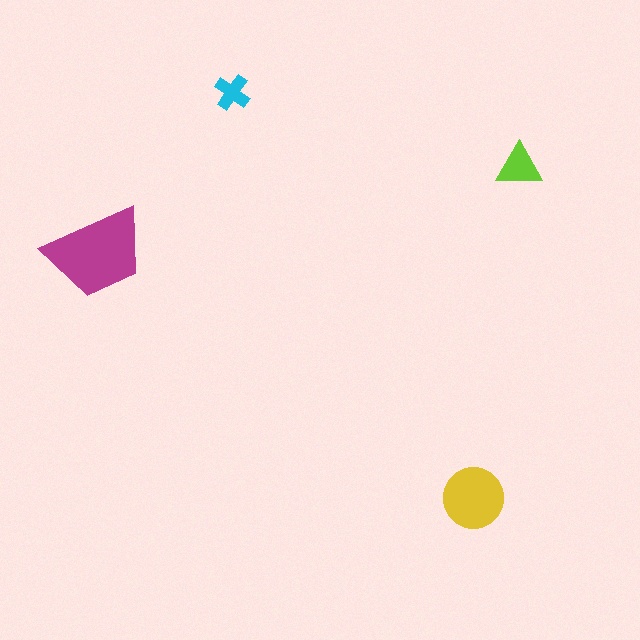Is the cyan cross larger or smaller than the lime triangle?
Smaller.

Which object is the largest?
The magenta trapezoid.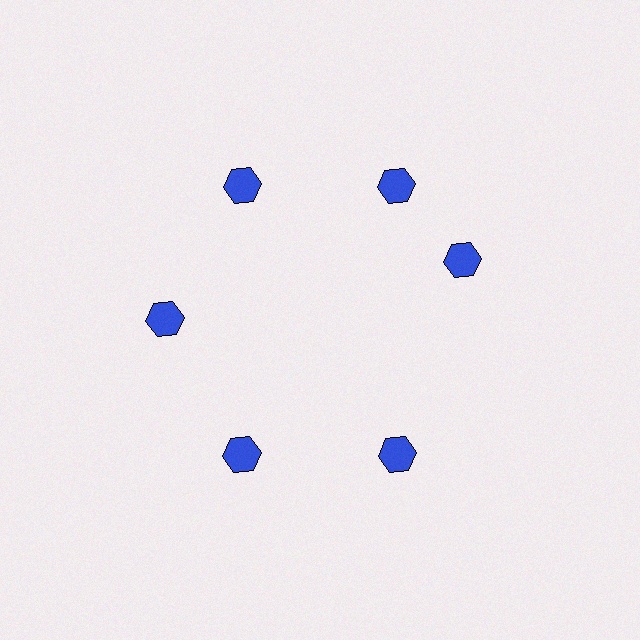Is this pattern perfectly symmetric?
No. The 6 blue hexagons are arranged in a ring, but one element near the 3 o'clock position is rotated out of alignment along the ring, breaking the 6-fold rotational symmetry.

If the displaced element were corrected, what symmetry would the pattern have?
It would have 6-fold rotational symmetry — the pattern would map onto itself every 60 degrees.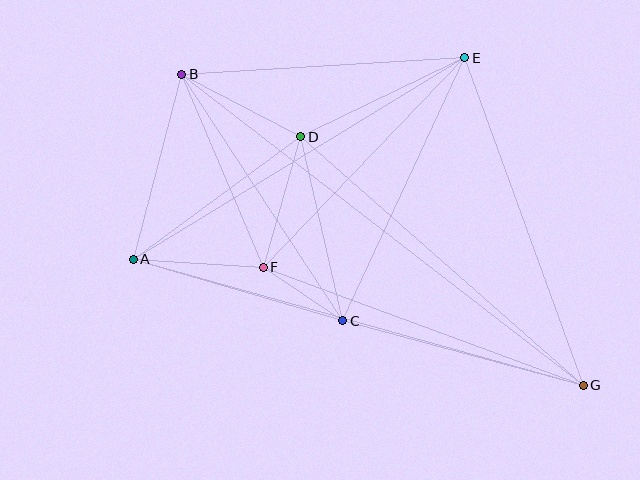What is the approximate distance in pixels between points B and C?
The distance between B and C is approximately 294 pixels.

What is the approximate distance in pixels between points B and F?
The distance between B and F is approximately 209 pixels.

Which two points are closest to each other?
Points C and F are closest to each other.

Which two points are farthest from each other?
Points B and G are farthest from each other.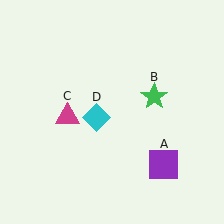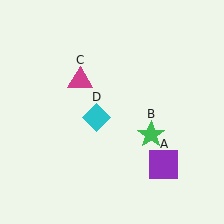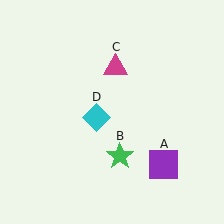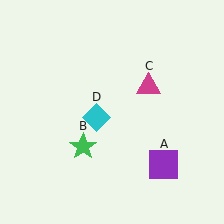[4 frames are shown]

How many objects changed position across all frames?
2 objects changed position: green star (object B), magenta triangle (object C).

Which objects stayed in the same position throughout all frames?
Purple square (object A) and cyan diamond (object D) remained stationary.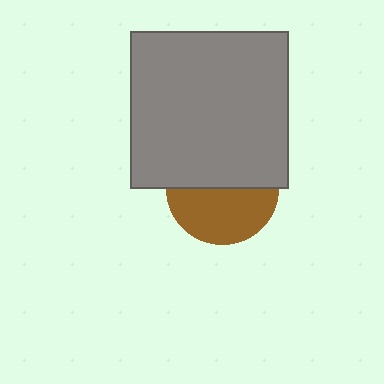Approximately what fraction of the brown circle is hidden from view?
Roughly 51% of the brown circle is hidden behind the gray square.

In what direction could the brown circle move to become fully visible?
The brown circle could move down. That would shift it out from behind the gray square entirely.